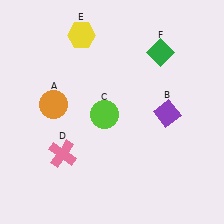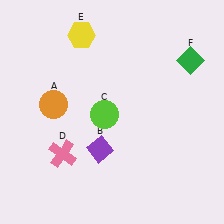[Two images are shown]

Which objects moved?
The objects that moved are: the purple diamond (B), the green diamond (F).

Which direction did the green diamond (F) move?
The green diamond (F) moved right.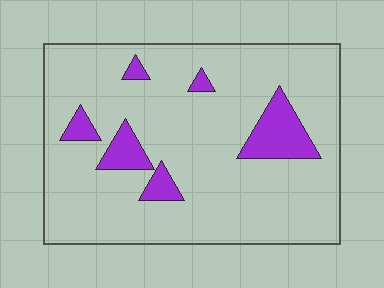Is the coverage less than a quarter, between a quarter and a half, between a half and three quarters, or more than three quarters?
Less than a quarter.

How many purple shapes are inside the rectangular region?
6.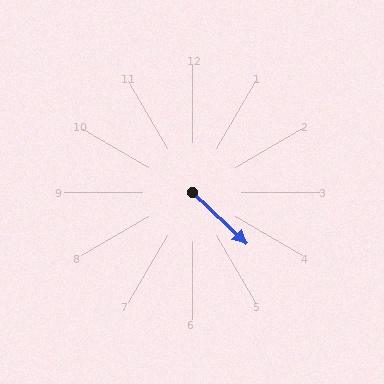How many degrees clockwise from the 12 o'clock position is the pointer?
Approximately 134 degrees.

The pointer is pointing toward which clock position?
Roughly 4 o'clock.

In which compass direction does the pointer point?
Southeast.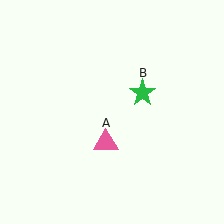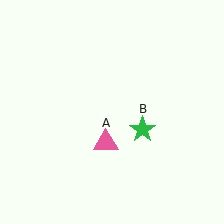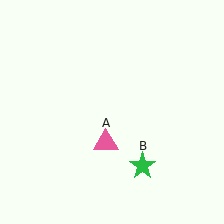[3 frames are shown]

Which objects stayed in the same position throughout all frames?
Pink triangle (object A) remained stationary.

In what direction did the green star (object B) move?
The green star (object B) moved down.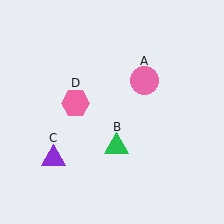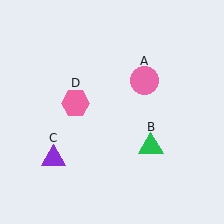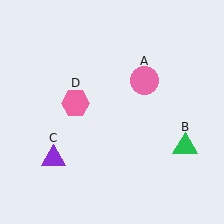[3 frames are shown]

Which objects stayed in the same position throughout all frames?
Pink circle (object A) and purple triangle (object C) and pink hexagon (object D) remained stationary.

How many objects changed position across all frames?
1 object changed position: green triangle (object B).